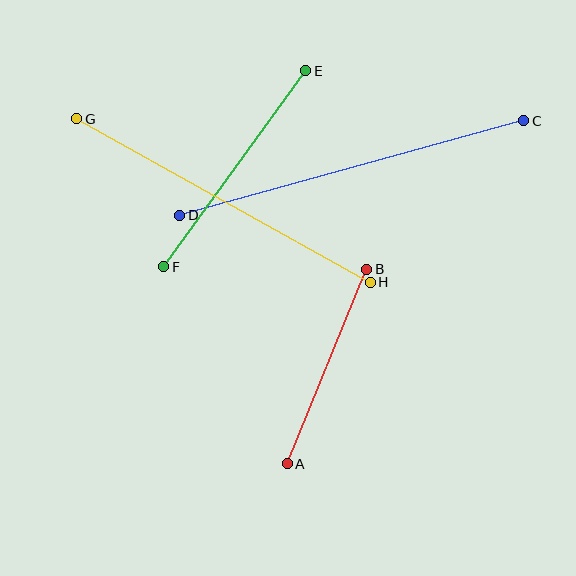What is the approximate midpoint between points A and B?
The midpoint is at approximately (327, 367) pixels.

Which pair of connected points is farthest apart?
Points C and D are farthest apart.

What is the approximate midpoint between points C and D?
The midpoint is at approximately (352, 168) pixels.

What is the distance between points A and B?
The distance is approximately 210 pixels.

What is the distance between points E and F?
The distance is approximately 242 pixels.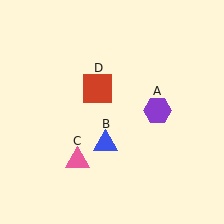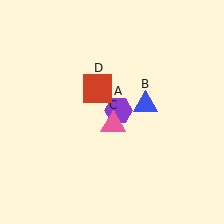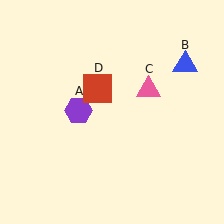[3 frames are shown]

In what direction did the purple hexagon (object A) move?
The purple hexagon (object A) moved left.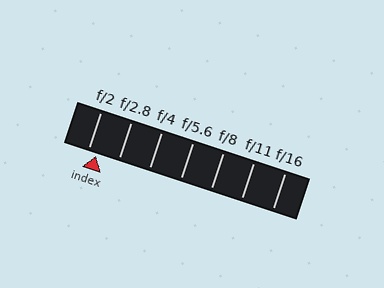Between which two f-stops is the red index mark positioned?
The index mark is between f/2 and f/2.8.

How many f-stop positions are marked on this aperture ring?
There are 7 f-stop positions marked.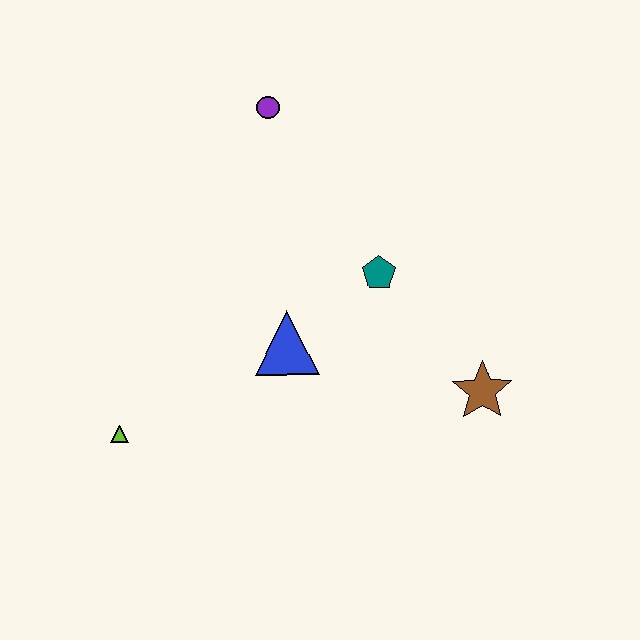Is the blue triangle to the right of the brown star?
No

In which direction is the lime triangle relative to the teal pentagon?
The lime triangle is to the left of the teal pentagon.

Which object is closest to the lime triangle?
The blue triangle is closest to the lime triangle.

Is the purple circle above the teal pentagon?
Yes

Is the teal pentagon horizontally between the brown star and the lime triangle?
Yes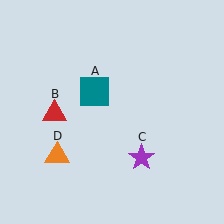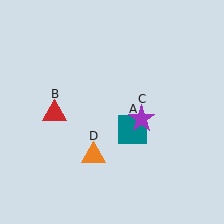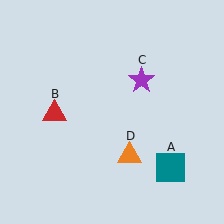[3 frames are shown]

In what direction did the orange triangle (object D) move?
The orange triangle (object D) moved right.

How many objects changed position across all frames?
3 objects changed position: teal square (object A), purple star (object C), orange triangle (object D).